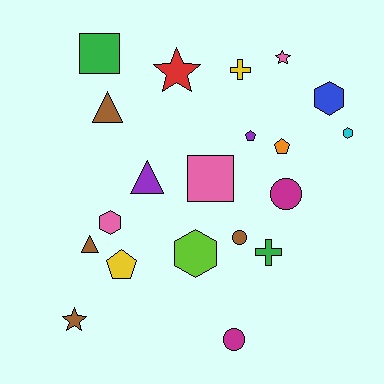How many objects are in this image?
There are 20 objects.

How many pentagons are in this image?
There are 3 pentagons.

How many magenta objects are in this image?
There are 2 magenta objects.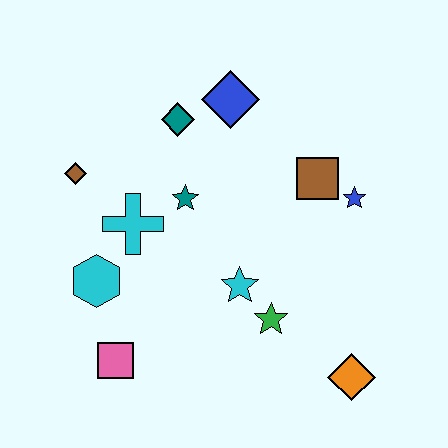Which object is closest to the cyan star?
The green star is closest to the cyan star.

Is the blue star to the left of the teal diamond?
No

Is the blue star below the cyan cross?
No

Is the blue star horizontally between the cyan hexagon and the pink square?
No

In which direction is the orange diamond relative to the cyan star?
The orange diamond is to the right of the cyan star.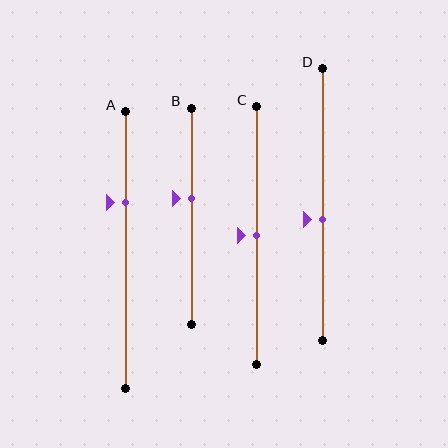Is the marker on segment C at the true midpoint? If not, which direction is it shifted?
Yes, the marker on segment C is at the true midpoint.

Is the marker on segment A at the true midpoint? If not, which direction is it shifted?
No, the marker on segment A is shifted upward by about 17% of the segment length.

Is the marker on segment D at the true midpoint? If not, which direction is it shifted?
No, the marker on segment D is shifted downward by about 5% of the segment length.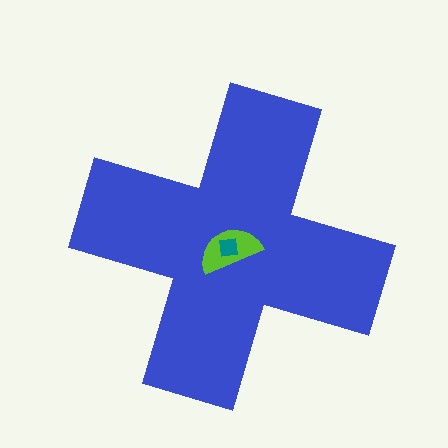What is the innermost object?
The teal square.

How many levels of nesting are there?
3.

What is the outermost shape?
The blue cross.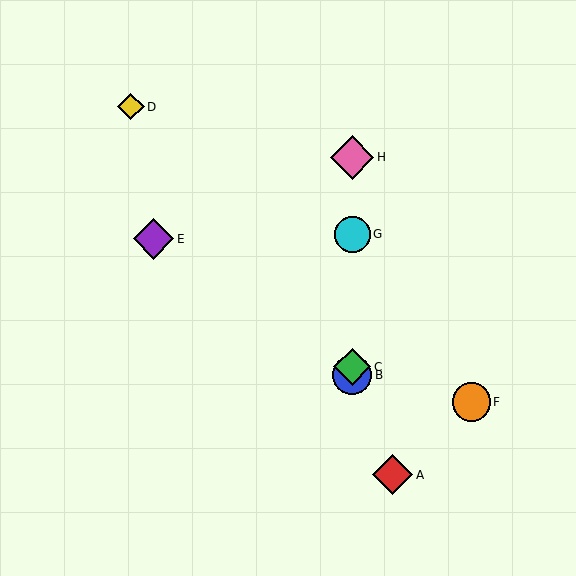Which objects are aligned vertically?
Objects B, C, G, H are aligned vertically.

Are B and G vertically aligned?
Yes, both are at x≈352.